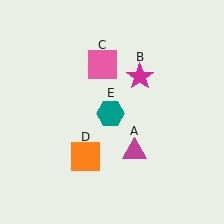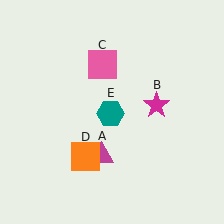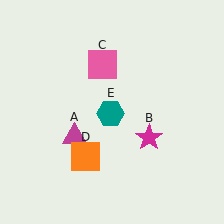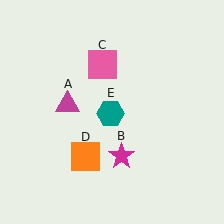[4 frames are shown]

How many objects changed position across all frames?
2 objects changed position: magenta triangle (object A), magenta star (object B).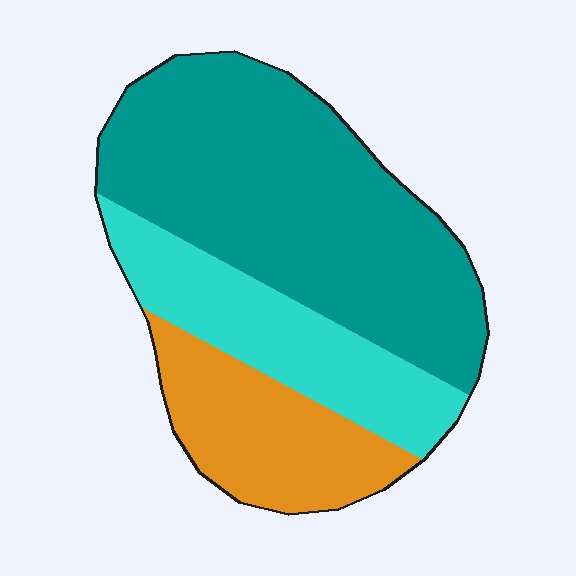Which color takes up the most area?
Teal, at roughly 55%.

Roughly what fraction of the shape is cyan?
Cyan covers about 25% of the shape.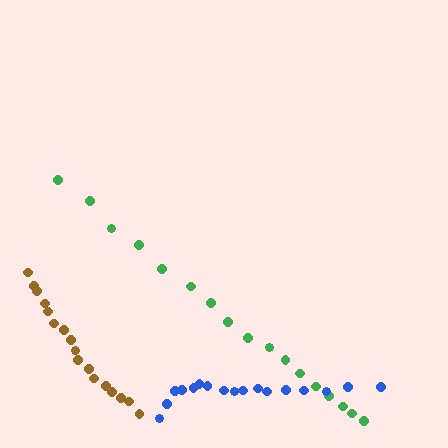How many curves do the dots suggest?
There are 3 distinct paths.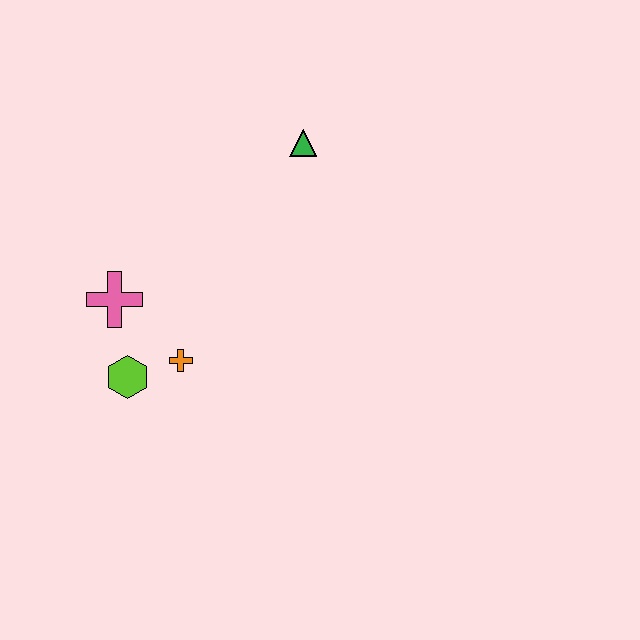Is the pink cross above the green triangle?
No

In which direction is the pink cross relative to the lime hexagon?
The pink cross is above the lime hexagon.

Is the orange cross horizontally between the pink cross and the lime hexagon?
No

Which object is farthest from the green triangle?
The lime hexagon is farthest from the green triangle.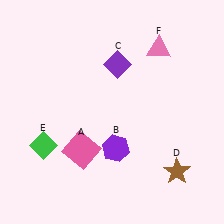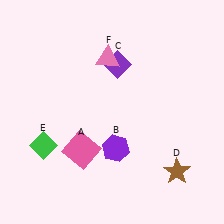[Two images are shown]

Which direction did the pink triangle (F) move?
The pink triangle (F) moved left.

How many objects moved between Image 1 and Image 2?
1 object moved between the two images.